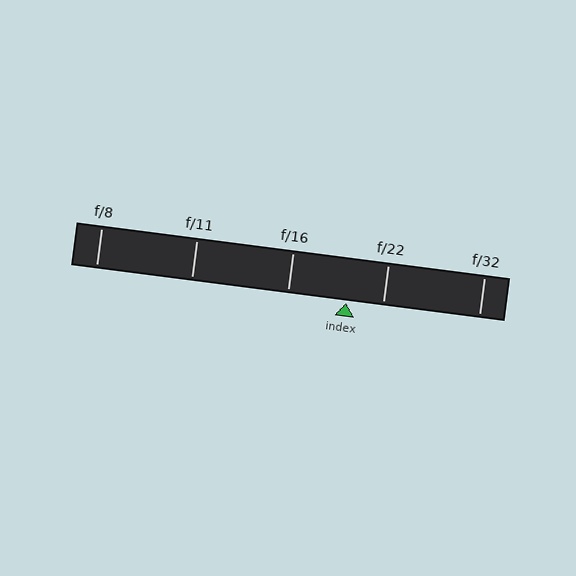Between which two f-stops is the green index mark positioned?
The index mark is between f/16 and f/22.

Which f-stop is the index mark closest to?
The index mark is closest to f/22.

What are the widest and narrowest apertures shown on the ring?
The widest aperture shown is f/8 and the narrowest is f/32.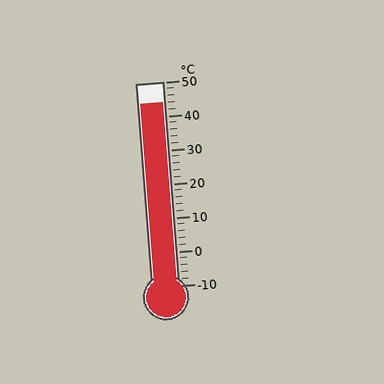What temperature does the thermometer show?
The thermometer shows approximately 44°C.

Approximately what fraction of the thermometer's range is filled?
The thermometer is filled to approximately 90% of its range.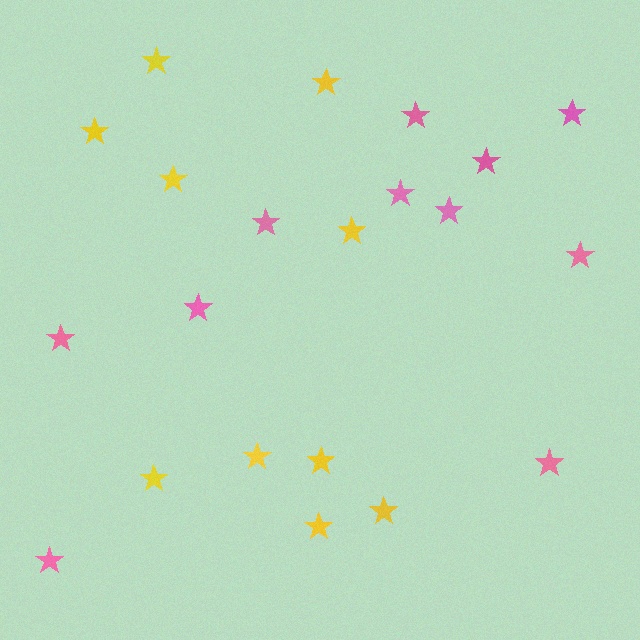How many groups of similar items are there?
There are 2 groups: one group of yellow stars (10) and one group of pink stars (11).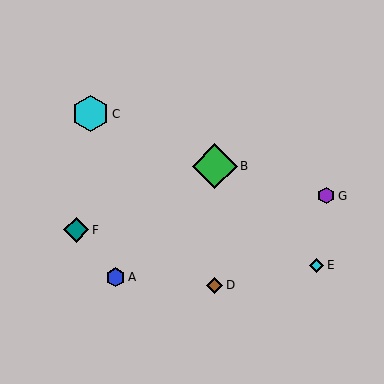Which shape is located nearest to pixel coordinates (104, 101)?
The cyan hexagon (labeled C) at (91, 113) is nearest to that location.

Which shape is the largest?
The green diamond (labeled B) is the largest.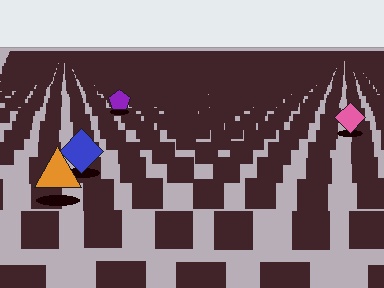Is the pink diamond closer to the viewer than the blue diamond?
No. The blue diamond is closer — you can tell from the texture gradient: the ground texture is coarser near it.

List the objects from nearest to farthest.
From nearest to farthest: the orange triangle, the blue diamond, the pink diamond, the purple pentagon.